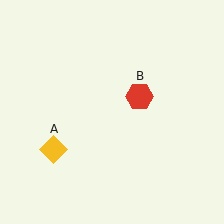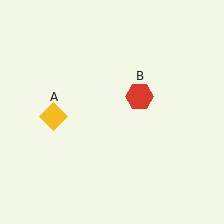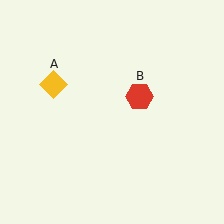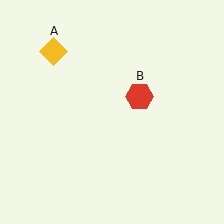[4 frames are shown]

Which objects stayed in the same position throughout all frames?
Red hexagon (object B) remained stationary.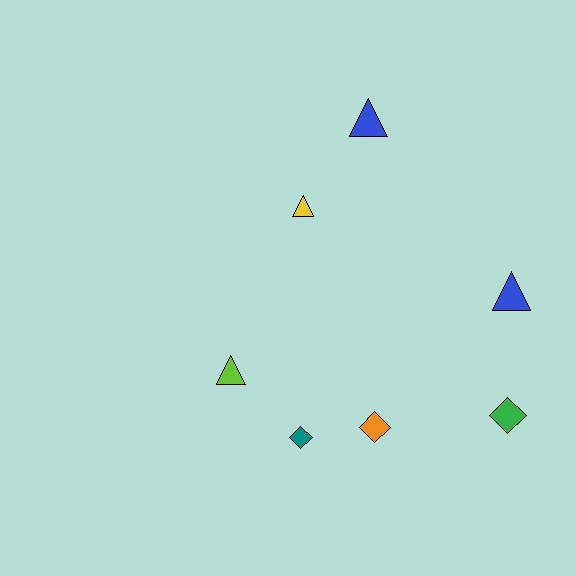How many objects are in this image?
There are 7 objects.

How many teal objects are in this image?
There is 1 teal object.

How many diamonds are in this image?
There are 3 diamonds.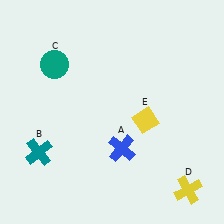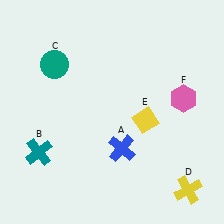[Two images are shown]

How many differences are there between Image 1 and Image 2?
There is 1 difference between the two images.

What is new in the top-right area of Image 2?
A pink hexagon (F) was added in the top-right area of Image 2.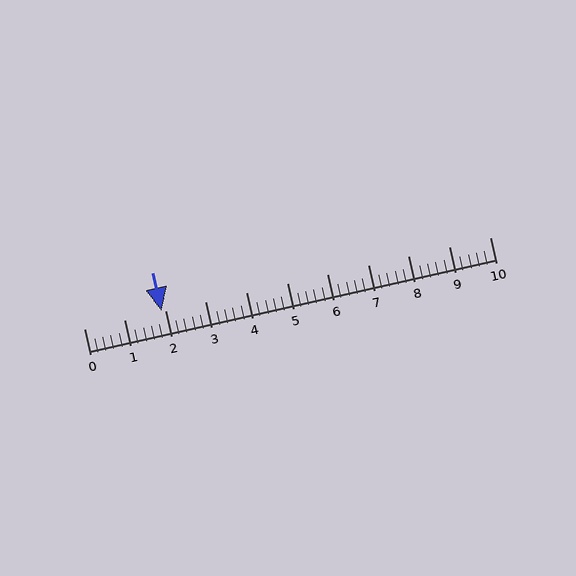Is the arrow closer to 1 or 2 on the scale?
The arrow is closer to 2.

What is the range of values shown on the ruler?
The ruler shows values from 0 to 10.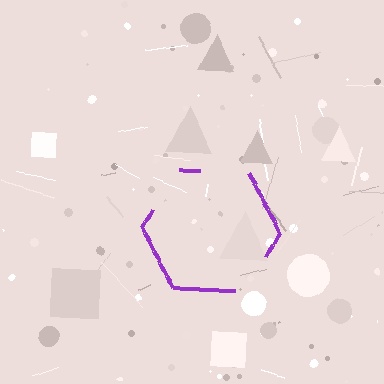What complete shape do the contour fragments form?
The contour fragments form a hexagon.